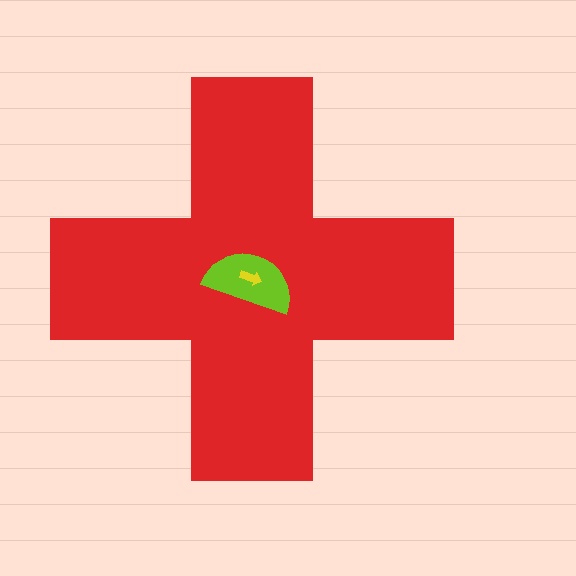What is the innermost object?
The yellow arrow.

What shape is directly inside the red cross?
The lime semicircle.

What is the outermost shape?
The red cross.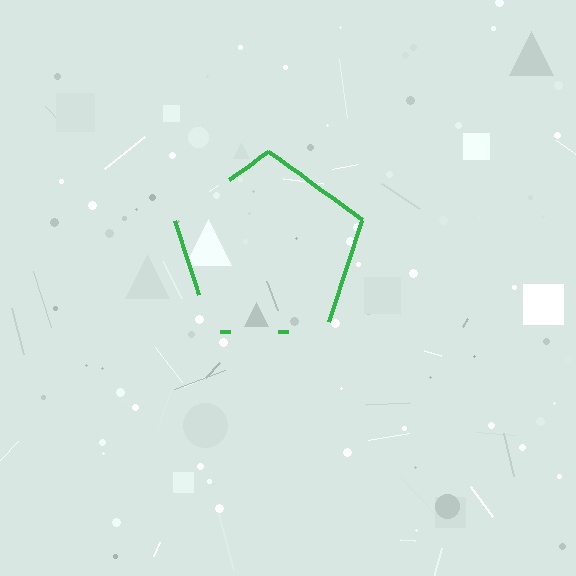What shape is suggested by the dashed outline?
The dashed outline suggests a pentagon.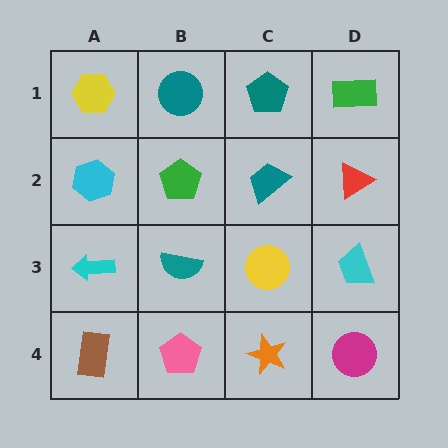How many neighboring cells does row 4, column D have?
2.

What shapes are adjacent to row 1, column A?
A cyan hexagon (row 2, column A), a teal circle (row 1, column B).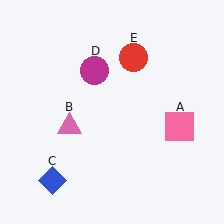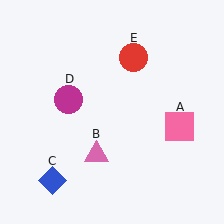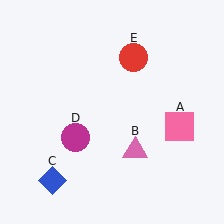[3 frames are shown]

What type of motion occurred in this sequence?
The pink triangle (object B), magenta circle (object D) rotated counterclockwise around the center of the scene.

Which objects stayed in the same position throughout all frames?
Pink square (object A) and blue diamond (object C) and red circle (object E) remained stationary.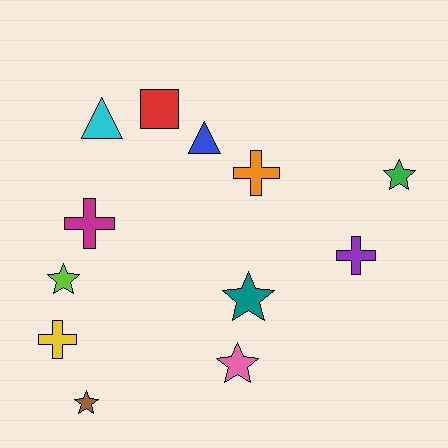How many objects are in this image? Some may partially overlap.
There are 12 objects.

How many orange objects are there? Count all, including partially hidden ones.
There is 1 orange object.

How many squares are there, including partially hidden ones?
There is 1 square.